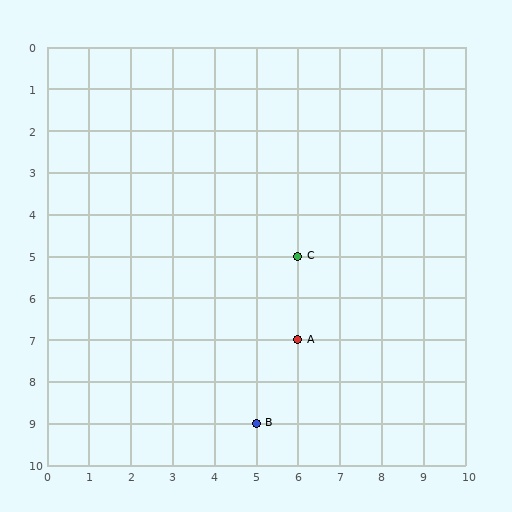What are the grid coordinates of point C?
Point C is at grid coordinates (6, 5).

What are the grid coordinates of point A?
Point A is at grid coordinates (6, 7).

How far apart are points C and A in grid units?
Points C and A are 2 rows apart.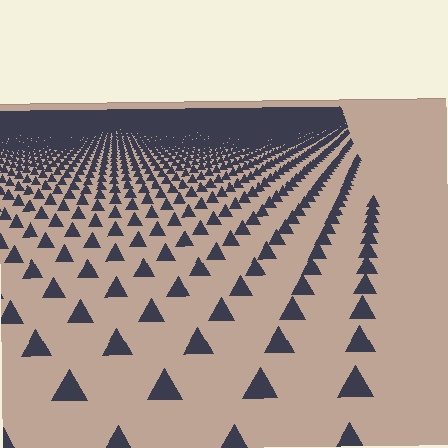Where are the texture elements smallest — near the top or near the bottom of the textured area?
Near the top.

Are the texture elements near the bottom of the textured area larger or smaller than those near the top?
Larger. Near the bottom, elements are closer to the viewer and appear at a bigger on-screen size.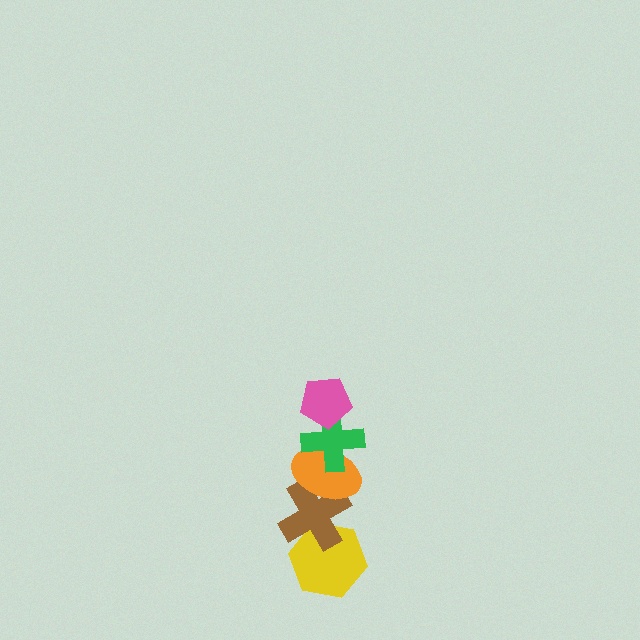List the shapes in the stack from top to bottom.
From top to bottom: the pink pentagon, the green cross, the orange ellipse, the brown cross, the yellow hexagon.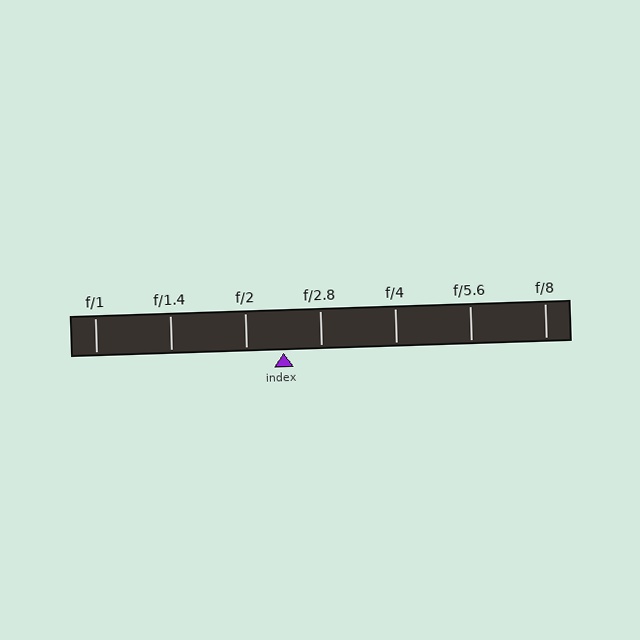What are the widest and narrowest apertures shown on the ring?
The widest aperture shown is f/1 and the narrowest is f/8.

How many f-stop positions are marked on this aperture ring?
There are 7 f-stop positions marked.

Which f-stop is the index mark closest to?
The index mark is closest to f/2.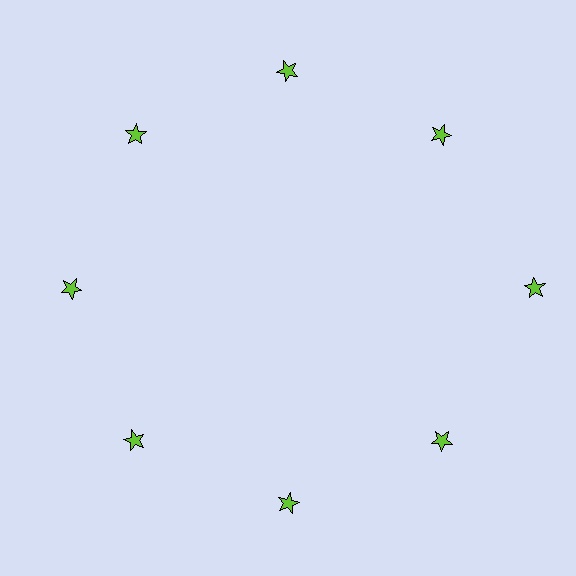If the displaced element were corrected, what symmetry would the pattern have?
It would have 8-fold rotational symmetry — the pattern would map onto itself every 45 degrees.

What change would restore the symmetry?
The symmetry would be restored by moving it inward, back onto the ring so that all 8 stars sit at equal angles and equal distance from the center.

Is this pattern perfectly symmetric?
No. The 8 lime stars are arranged in a ring, but one element near the 3 o'clock position is pushed outward from the center, breaking the 8-fold rotational symmetry.